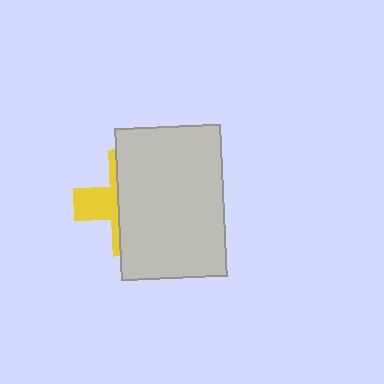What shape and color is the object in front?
The object in front is a light gray rectangle.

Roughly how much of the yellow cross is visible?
A small part of it is visible (roughly 33%).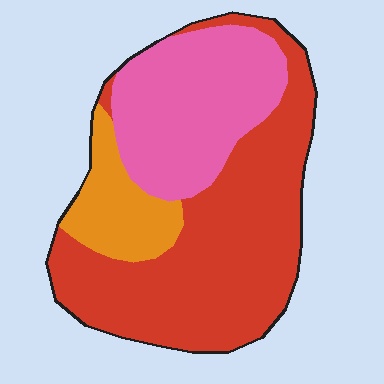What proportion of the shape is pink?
Pink takes up about one third (1/3) of the shape.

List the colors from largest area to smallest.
From largest to smallest: red, pink, orange.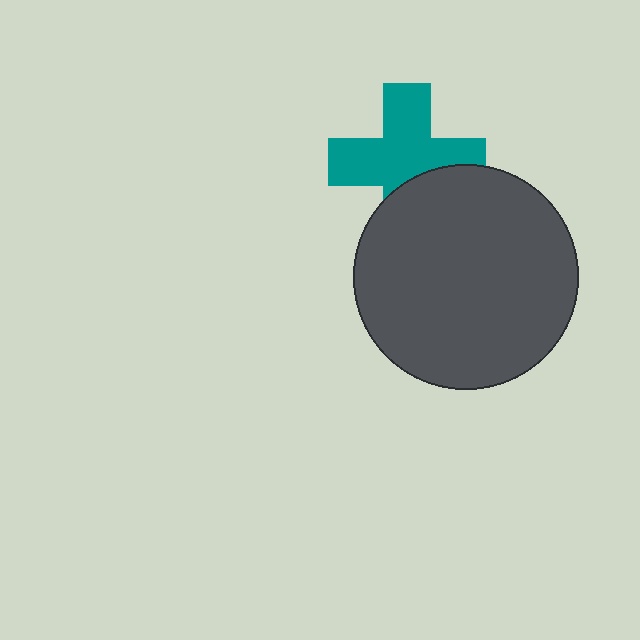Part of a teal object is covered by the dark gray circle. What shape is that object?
It is a cross.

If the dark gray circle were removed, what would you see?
You would see the complete teal cross.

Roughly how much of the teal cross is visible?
Most of it is visible (roughly 69%).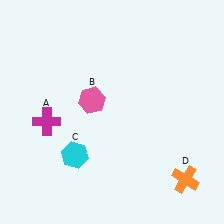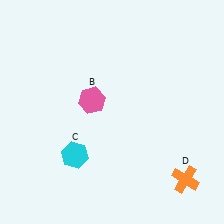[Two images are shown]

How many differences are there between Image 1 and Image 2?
There is 1 difference between the two images.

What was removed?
The magenta cross (A) was removed in Image 2.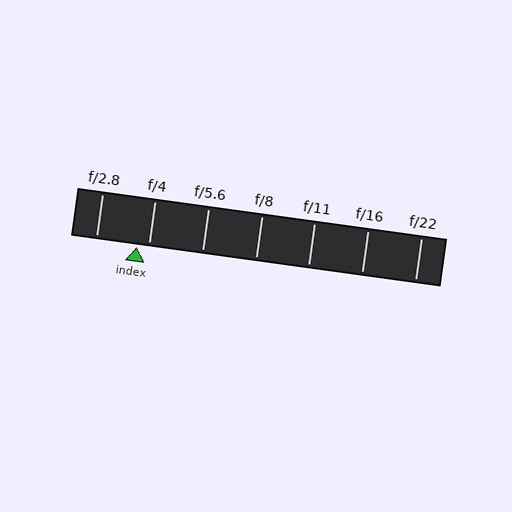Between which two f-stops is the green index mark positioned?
The index mark is between f/2.8 and f/4.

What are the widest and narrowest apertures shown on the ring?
The widest aperture shown is f/2.8 and the narrowest is f/22.